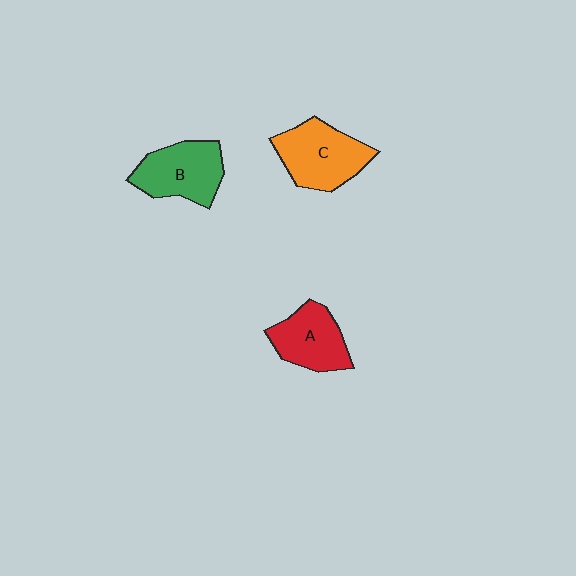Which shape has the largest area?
Shape C (orange).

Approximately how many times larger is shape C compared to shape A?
Approximately 1.2 times.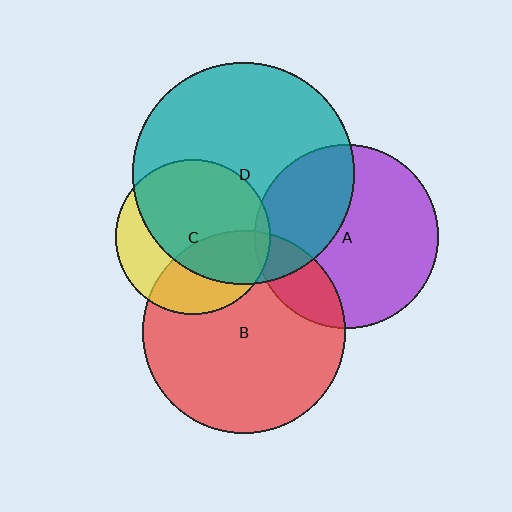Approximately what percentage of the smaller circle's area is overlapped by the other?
Approximately 20%.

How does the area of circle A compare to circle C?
Approximately 1.4 times.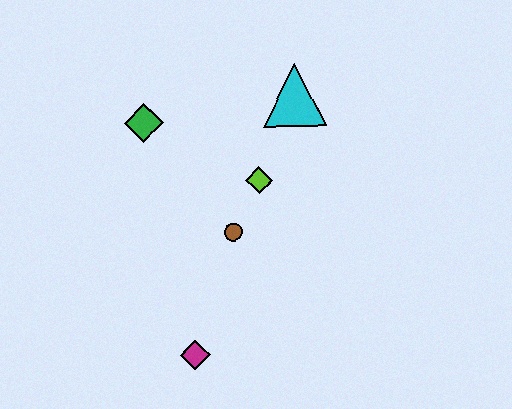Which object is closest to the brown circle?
The lime diamond is closest to the brown circle.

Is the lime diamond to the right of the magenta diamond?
Yes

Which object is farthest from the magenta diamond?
The cyan triangle is farthest from the magenta diamond.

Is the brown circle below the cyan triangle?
Yes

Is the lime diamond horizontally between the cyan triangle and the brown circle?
Yes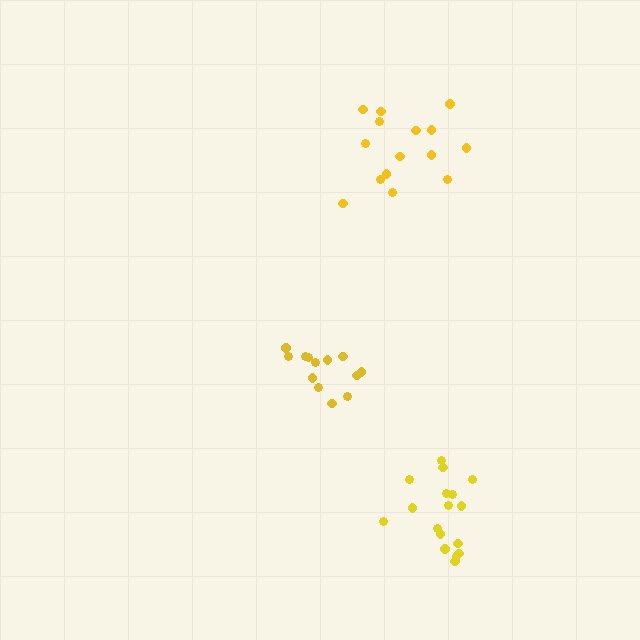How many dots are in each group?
Group 1: 13 dots, Group 2: 15 dots, Group 3: 17 dots (45 total).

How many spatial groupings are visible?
There are 3 spatial groupings.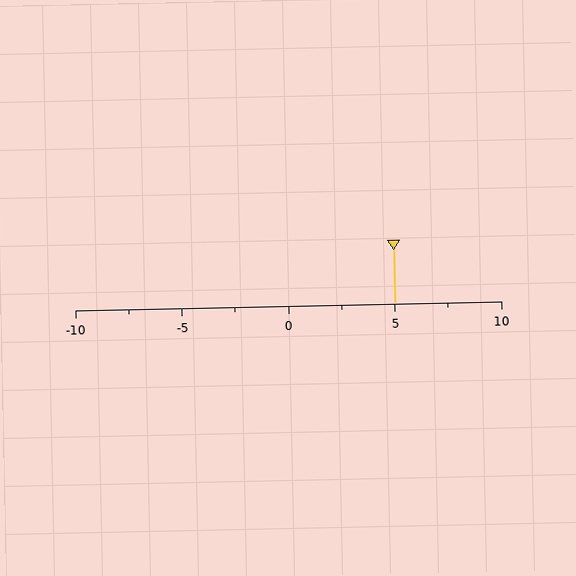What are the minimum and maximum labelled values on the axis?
The axis runs from -10 to 10.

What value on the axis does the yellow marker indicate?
The marker indicates approximately 5.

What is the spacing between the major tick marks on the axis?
The major ticks are spaced 5 apart.